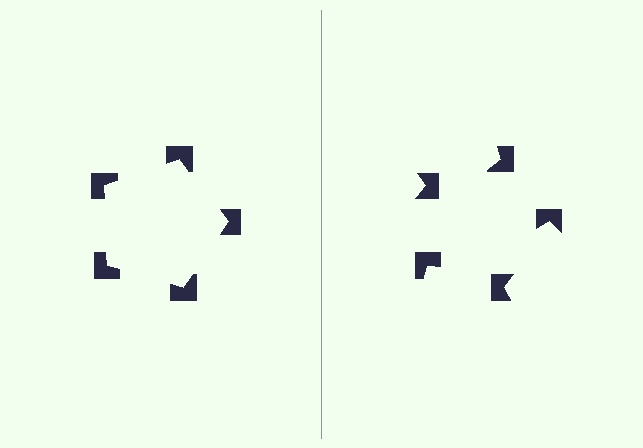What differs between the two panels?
The notched squares are positioned identically on both sides; only the wedge orientations differ. On the left they align to a pentagon; on the right they are misaligned.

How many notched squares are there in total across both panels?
10 — 5 on each side.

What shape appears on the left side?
An illusory pentagon.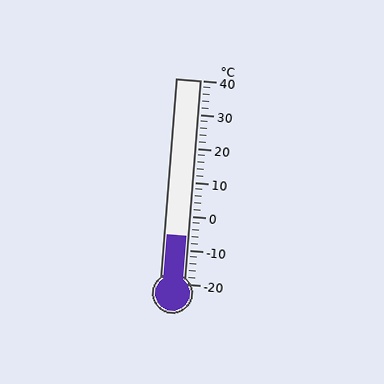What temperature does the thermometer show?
The thermometer shows approximately -6°C.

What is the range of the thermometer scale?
The thermometer scale ranges from -20°C to 40°C.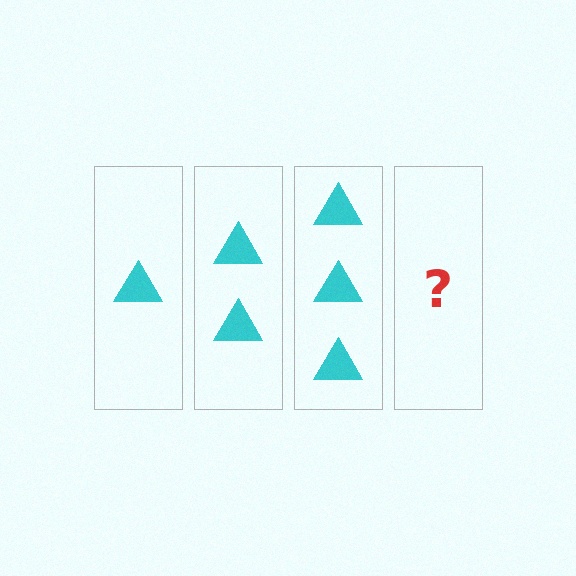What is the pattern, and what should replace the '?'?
The pattern is that each step adds one more triangle. The '?' should be 4 triangles.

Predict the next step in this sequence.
The next step is 4 triangles.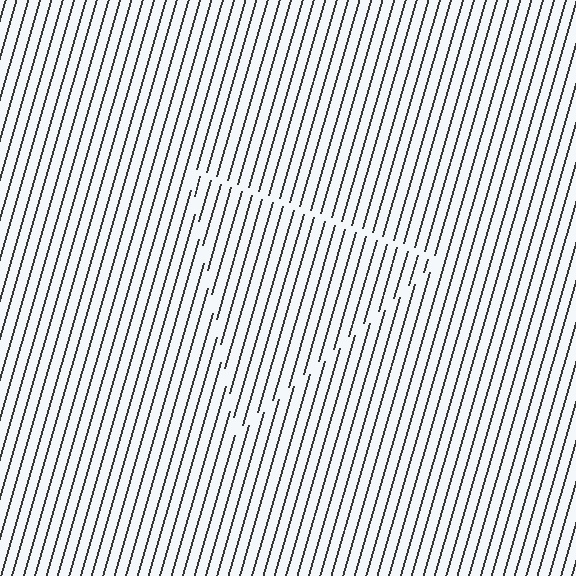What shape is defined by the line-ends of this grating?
An illusory triangle. The interior of the shape contains the same grating, shifted by half a period — the contour is defined by the phase discontinuity where line-ends from the inner and outer gratings abut.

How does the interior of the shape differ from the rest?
The interior of the shape contains the same grating, shifted by half a period — the contour is defined by the phase discontinuity where line-ends from the inner and outer gratings abut.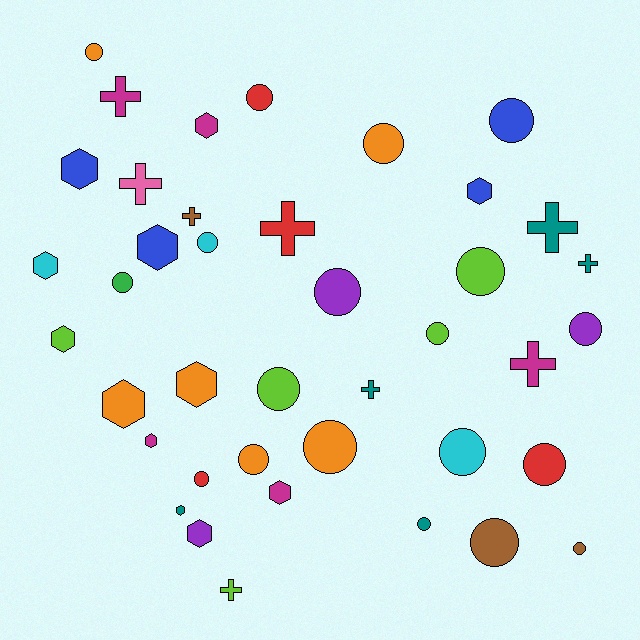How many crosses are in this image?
There are 9 crosses.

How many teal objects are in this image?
There are 5 teal objects.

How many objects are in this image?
There are 40 objects.